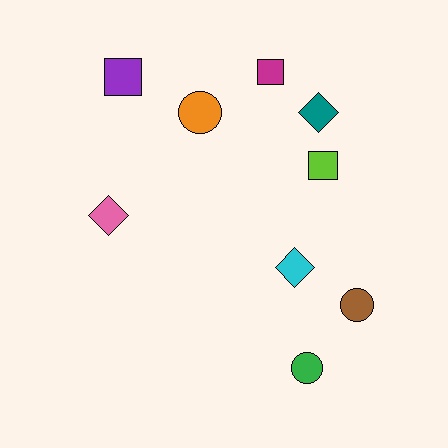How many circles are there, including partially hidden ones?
There are 3 circles.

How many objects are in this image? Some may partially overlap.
There are 9 objects.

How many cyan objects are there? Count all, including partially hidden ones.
There is 1 cyan object.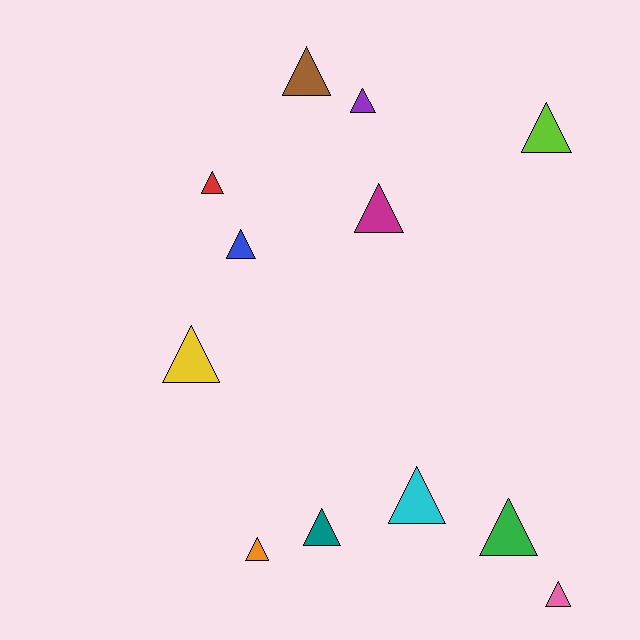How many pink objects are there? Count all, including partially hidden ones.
There is 1 pink object.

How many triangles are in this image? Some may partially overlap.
There are 12 triangles.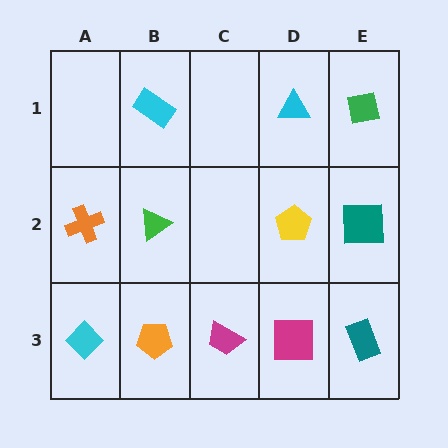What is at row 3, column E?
A teal rectangle.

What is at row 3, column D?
A magenta square.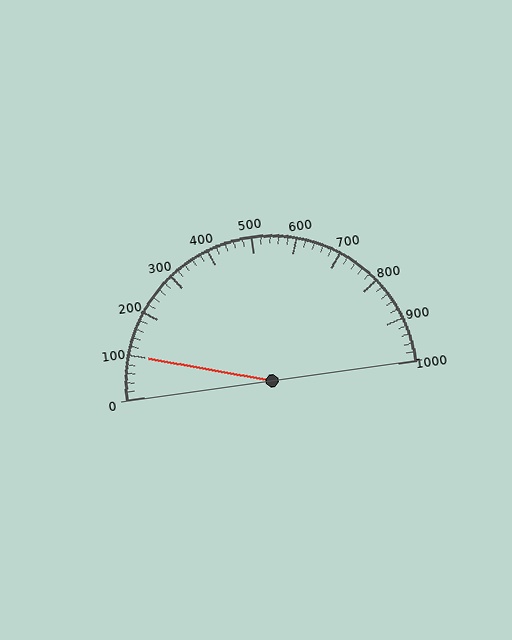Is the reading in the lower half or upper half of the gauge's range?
The reading is in the lower half of the range (0 to 1000).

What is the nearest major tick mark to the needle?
The nearest major tick mark is 100.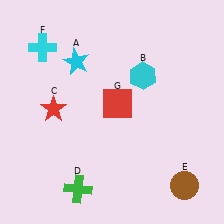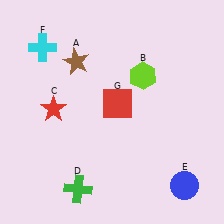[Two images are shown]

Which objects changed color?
A changed from cyan to brown. B changed from cyan to lime. E changed from brown to blue.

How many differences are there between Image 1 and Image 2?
There are 3 differences between the two images.